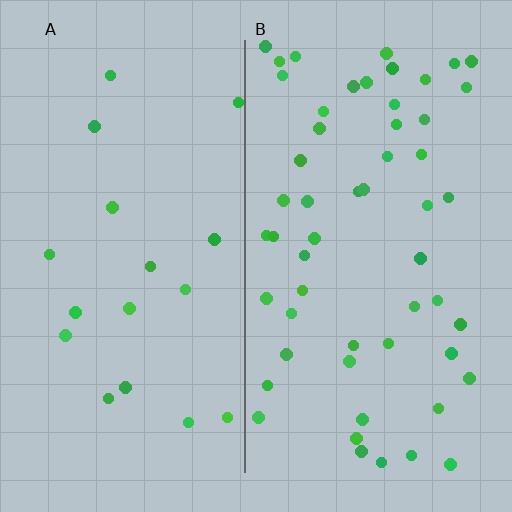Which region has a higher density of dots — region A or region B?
B (the right).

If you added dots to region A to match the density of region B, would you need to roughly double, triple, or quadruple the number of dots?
Approximately triple.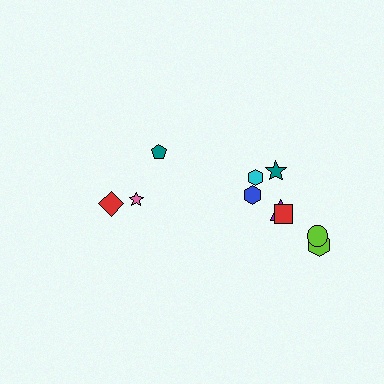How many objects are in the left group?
There are 3 objects.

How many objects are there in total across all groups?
There are 10 objects.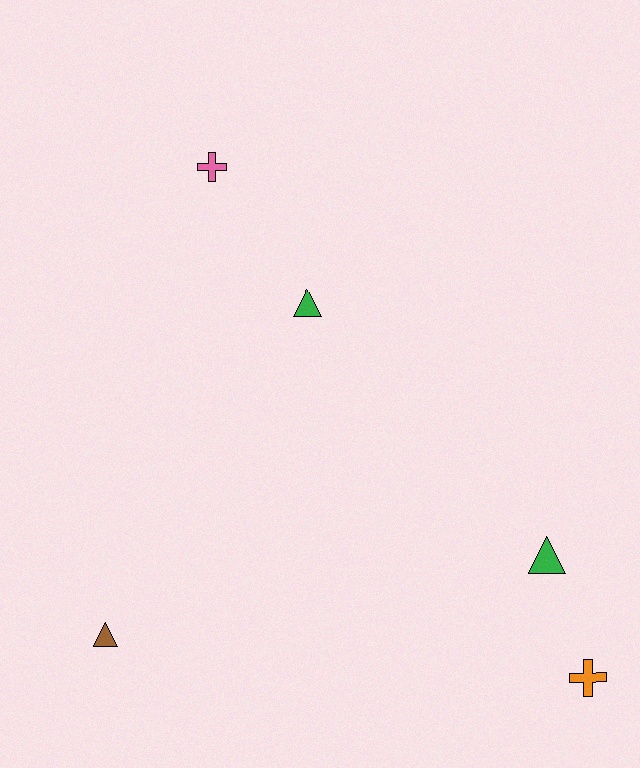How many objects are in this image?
There are 5 objects.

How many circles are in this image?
There are no circles.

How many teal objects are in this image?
There are no teal objects.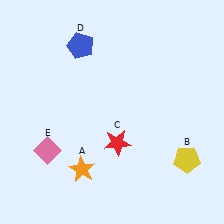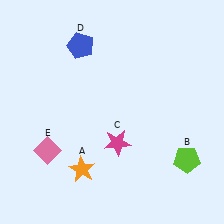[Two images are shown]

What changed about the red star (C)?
In Image 1, C is red. In Image 2, it changed to magenta.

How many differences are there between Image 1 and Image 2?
There are 2 differences between the two images.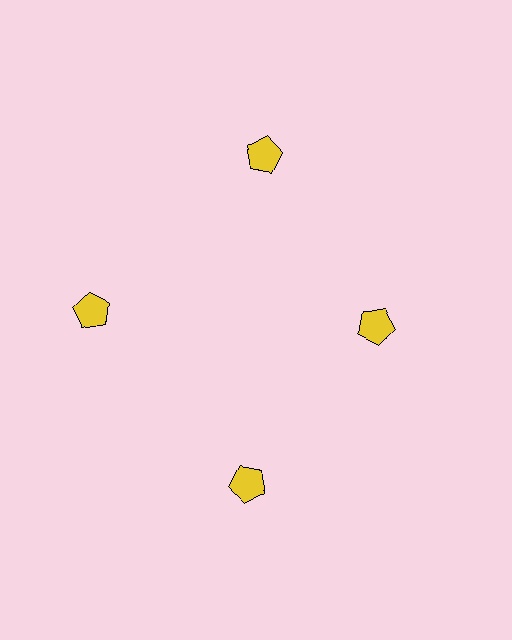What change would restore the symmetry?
The symmetry would be restored by moving it outward, back onto the ring so that all 4 pentagons sit at equal angles and equal distance from the center.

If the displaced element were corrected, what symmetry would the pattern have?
It would have 4-fold rotational symmetry — the pattern would map onto itself every 90 degrees.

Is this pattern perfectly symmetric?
No. The 4 yellow pentagons are arranged in a ring, but one element near the 3 o'clock position is pulled inward toward the center, breaking the 4-fold rotational symmetry.